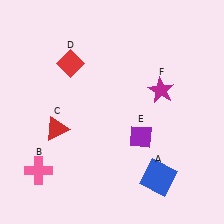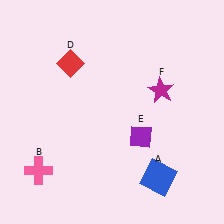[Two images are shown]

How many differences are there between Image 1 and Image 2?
There is 1 difference between the two images.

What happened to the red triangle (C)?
The red triangle (C) was removed in Image 2. It was in the bottom-left area of Image 1.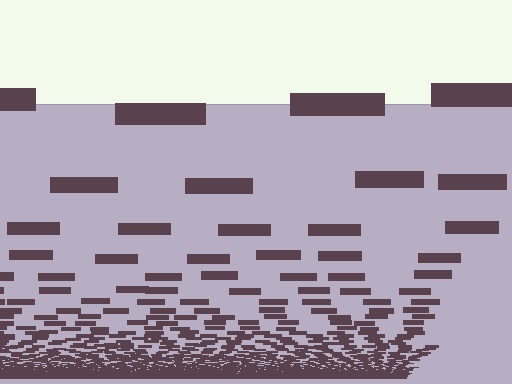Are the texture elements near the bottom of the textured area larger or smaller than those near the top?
Smaller. The gradient is inverted — elements near the bottom are smaller and denser.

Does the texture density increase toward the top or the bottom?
Density increases toward the bottom.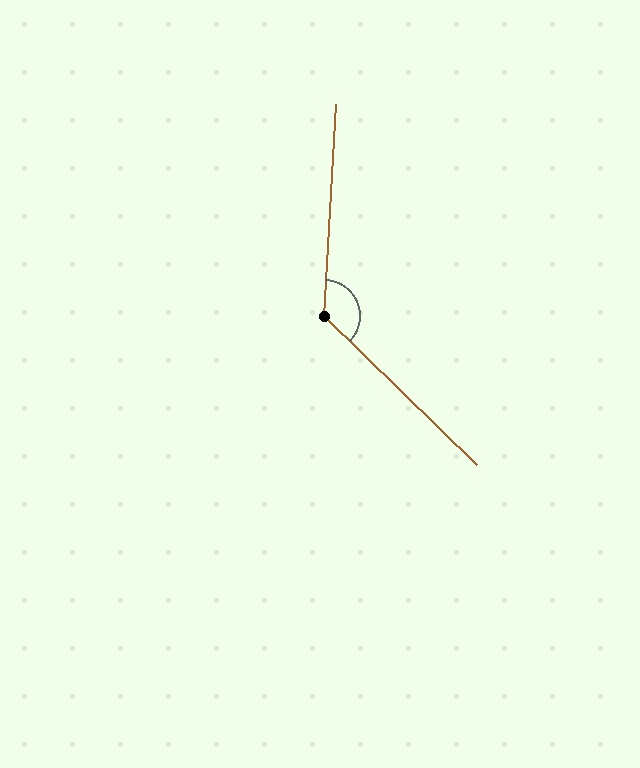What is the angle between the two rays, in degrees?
Approximately 131 degrees.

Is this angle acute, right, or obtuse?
It is obtuse.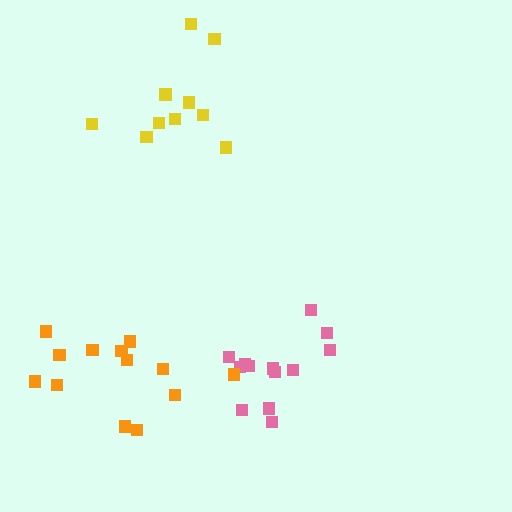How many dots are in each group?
Group 1: 13 dots, Group 2: 13 dots, Group 3: 10 dots (36 total).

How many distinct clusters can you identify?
There are 3 distinct clusters.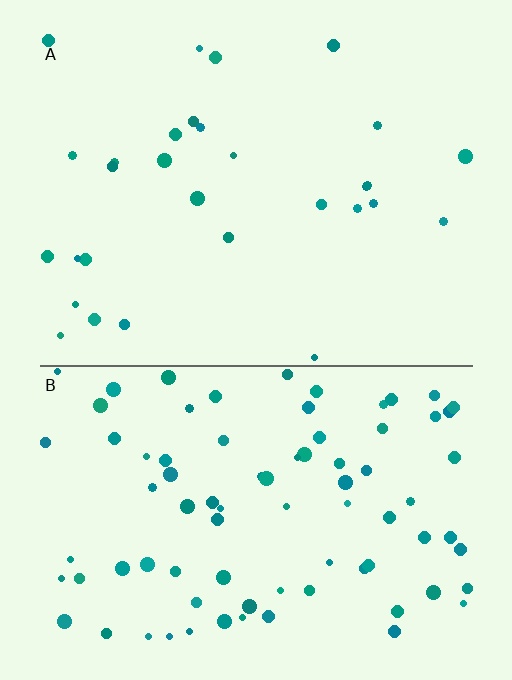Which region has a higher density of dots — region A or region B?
B (the bottom).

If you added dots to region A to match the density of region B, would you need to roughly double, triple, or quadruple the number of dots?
Approximately triple.